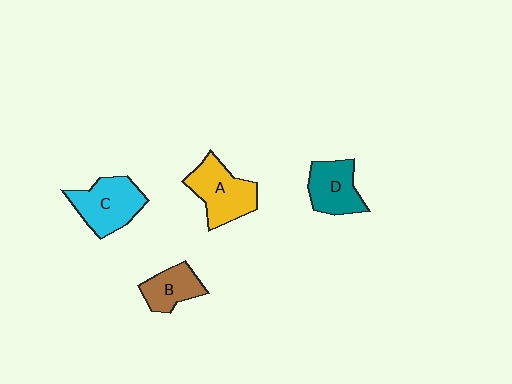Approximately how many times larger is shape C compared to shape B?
Approximately 1.5 times.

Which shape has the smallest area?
Shape B (brown).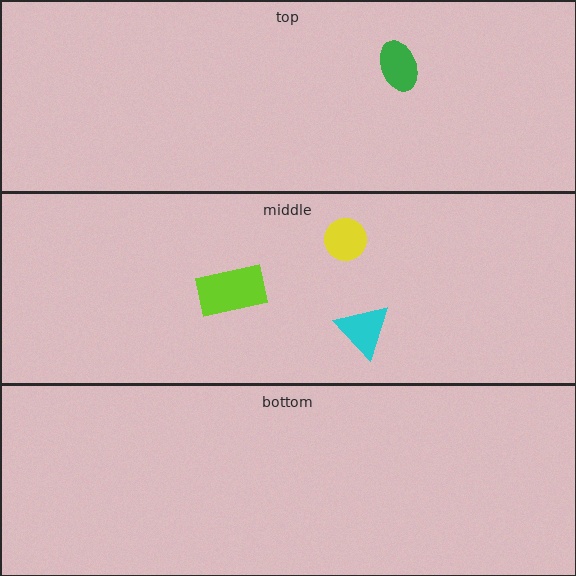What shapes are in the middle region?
The yellow circle, the lime rectangle, the cyan triangle.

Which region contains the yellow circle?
The middle region.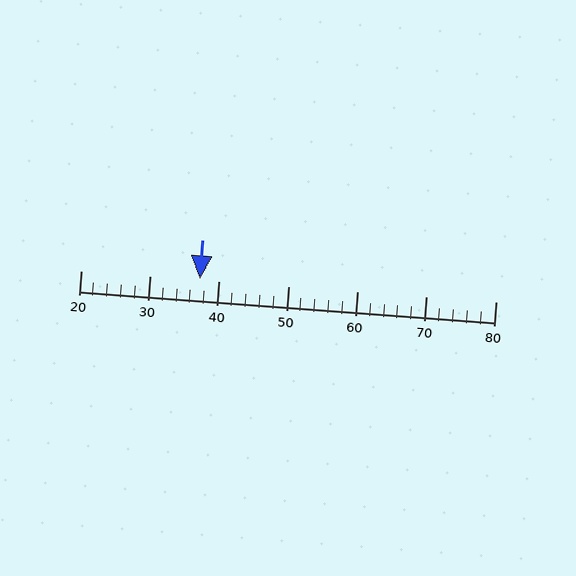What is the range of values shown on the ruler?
The ruler shows values from 20 to 80.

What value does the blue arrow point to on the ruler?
The blue arrow points to approximately 37.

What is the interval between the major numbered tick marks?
The major tick marks are spaced 10 units apart.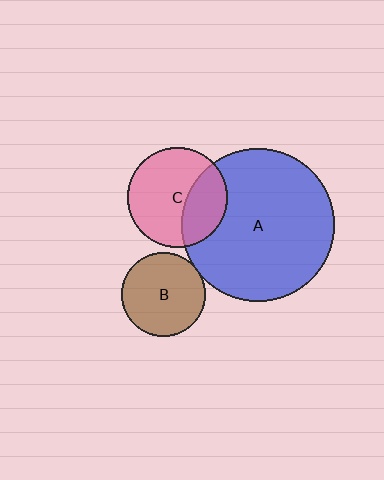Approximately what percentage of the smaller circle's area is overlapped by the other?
Approximately 35%.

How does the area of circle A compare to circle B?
Approximately 3.3 times.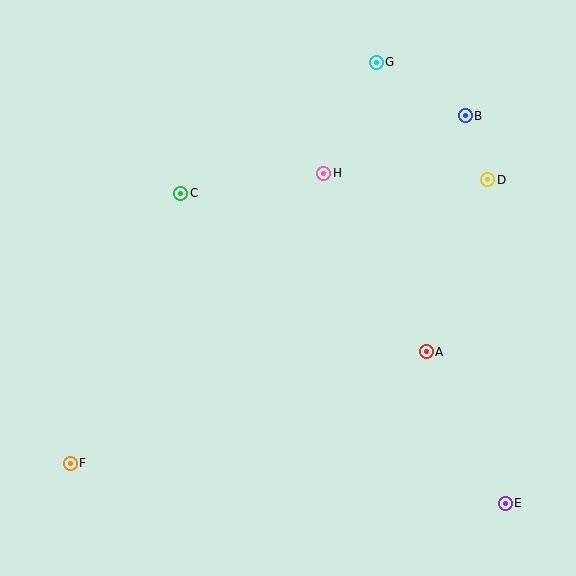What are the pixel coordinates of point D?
Point D is at (488, 180).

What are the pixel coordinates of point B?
Point B is at (465, 116).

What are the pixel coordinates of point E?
Point E is at (505, 503).